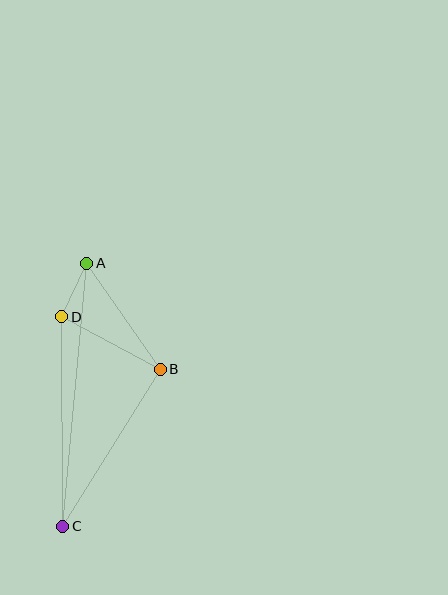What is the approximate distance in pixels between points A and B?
The distance between A and B is approximately 129 pixels.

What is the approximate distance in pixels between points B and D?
The distance between B and D is approximately 112 pixels.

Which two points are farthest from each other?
Points A and C are farthest from each other.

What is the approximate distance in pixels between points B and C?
The distance between B and C is approximately 185 pixels.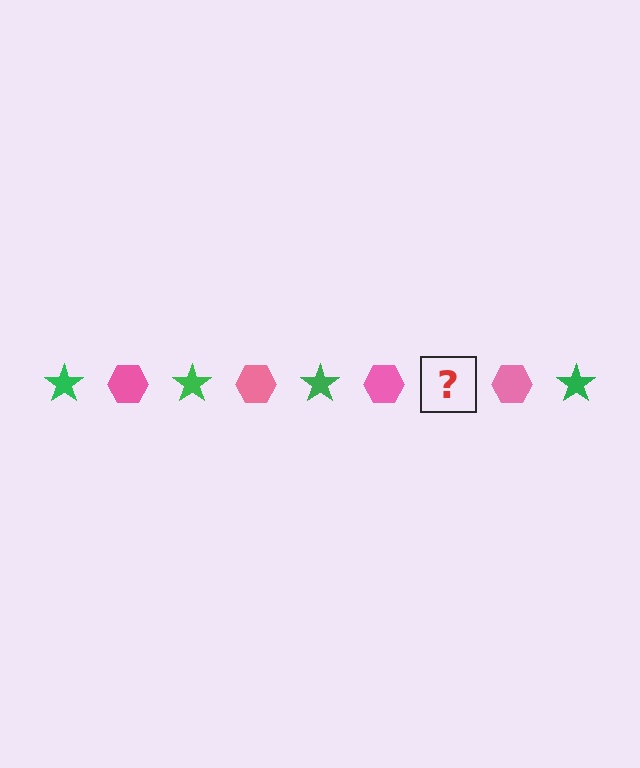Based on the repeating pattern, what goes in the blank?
The blank should be a green star.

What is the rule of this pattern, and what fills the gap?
The rule is that the pattern alternates between green star and pink hexagon. The gap should be filled with a green star.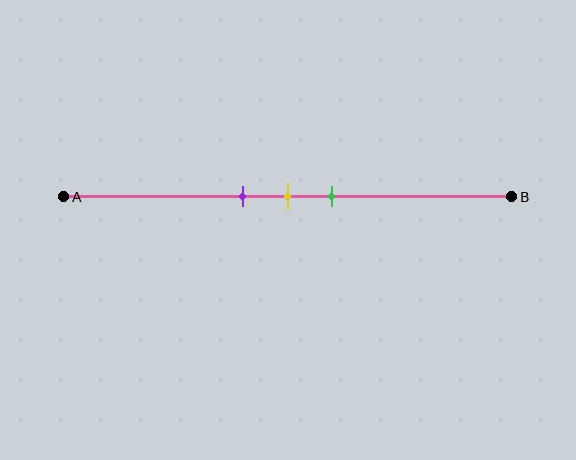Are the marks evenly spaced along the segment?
Yes, the marks are approximately evenly spaced.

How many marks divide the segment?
There are 3 marks dividing the segment.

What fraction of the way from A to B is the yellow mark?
The yellow mark is approximately 50% (0.5) of the way from A to B.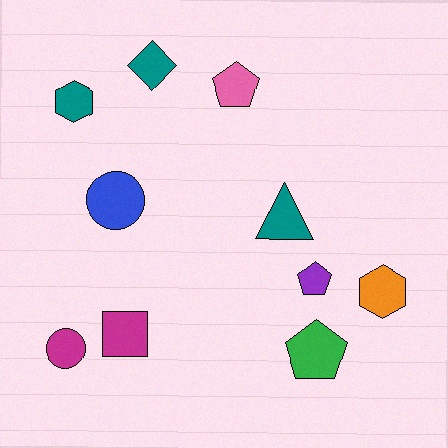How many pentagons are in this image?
There are 3 pentagons.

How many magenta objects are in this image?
There are 2 magenta objects.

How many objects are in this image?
There are 10 objects.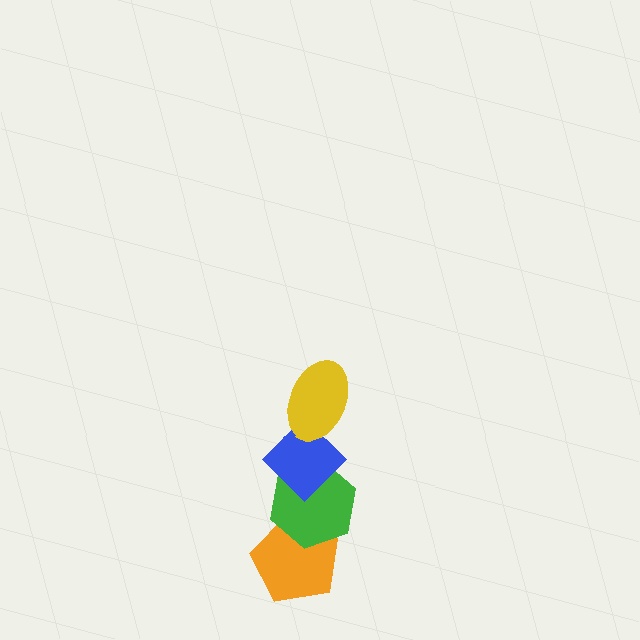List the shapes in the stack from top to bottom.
From top to bottom: the yellow ellipse, the blue diamond, the green hexagon, the orange pentagon.